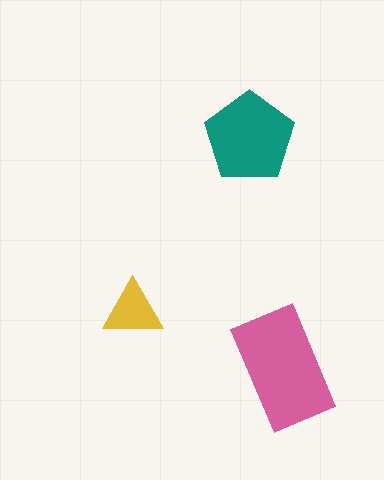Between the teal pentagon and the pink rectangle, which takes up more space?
The pink rectangle.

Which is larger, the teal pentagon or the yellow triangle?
The teal pentagon.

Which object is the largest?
The pink rectangle.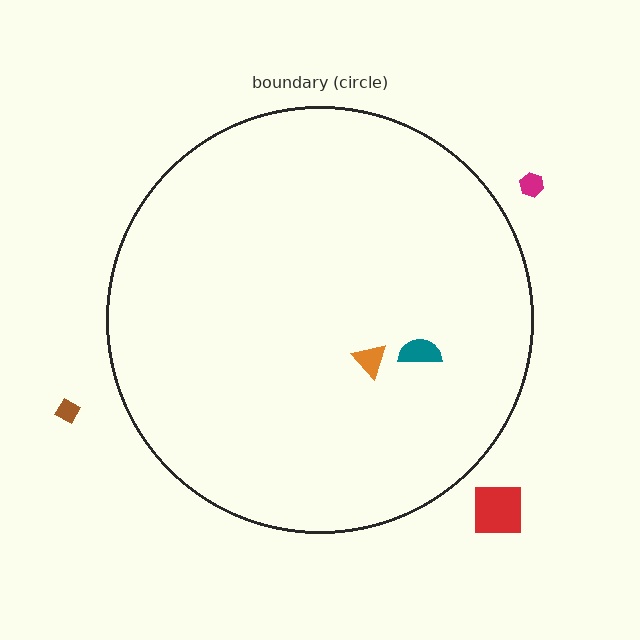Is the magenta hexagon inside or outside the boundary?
Outside.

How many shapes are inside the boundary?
2 inside, 3 outside.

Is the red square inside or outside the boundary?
Outside.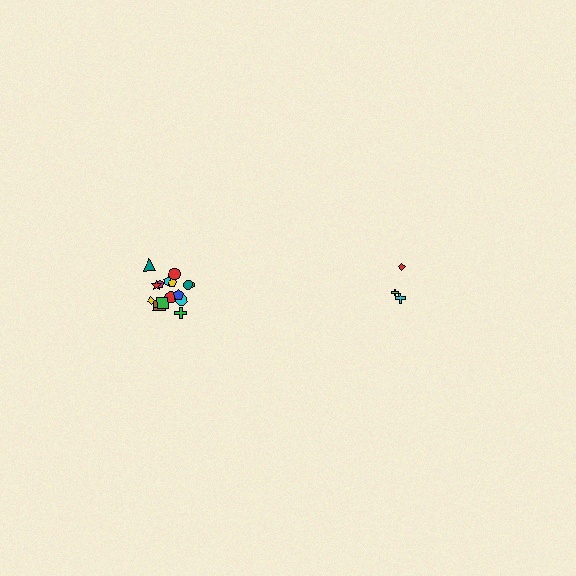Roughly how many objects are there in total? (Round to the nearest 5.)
Roughly 20 objects in total.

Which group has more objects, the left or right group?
The left group.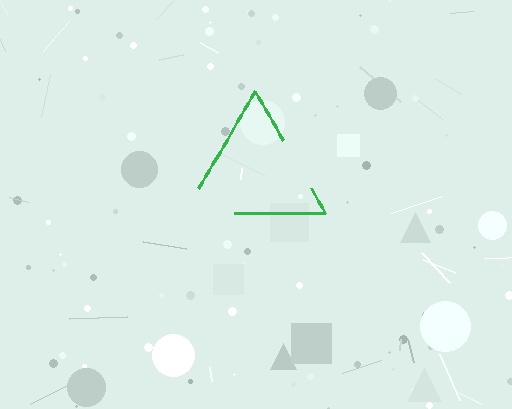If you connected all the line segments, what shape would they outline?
They would outline a triangle.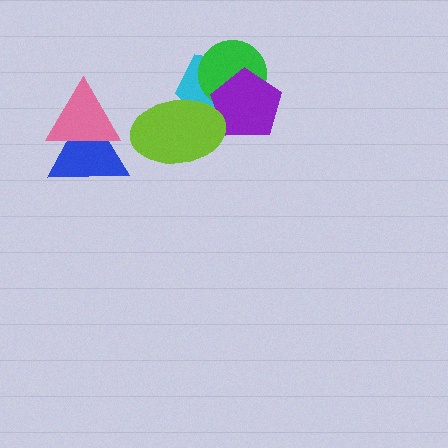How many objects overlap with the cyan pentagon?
3 objects overlap with the cyan pentagon.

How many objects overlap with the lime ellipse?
2 objects overlap with the lime ellipse.